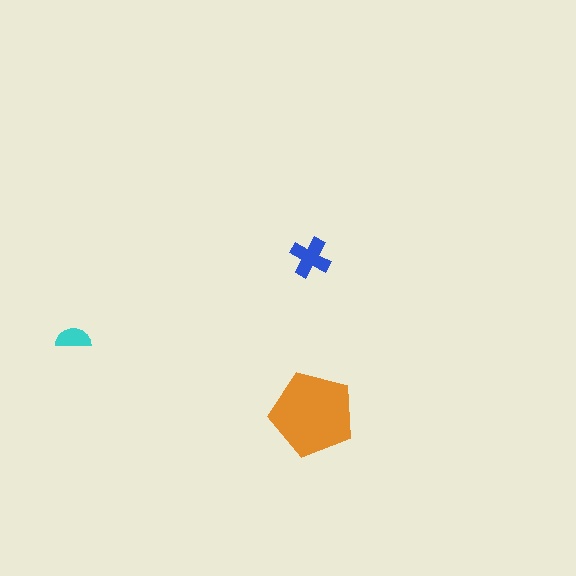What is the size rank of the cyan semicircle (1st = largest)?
3rd.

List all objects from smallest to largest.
The cyan semicircle, the blue cross, the orange pentagon.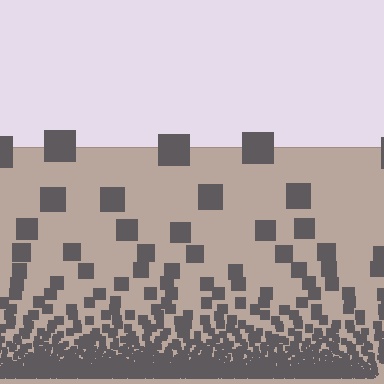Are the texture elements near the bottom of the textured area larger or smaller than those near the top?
Smaller. The gradient is inverted — elements near the bottom are smaller and denser.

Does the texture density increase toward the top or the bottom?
Density increases toward the bottom.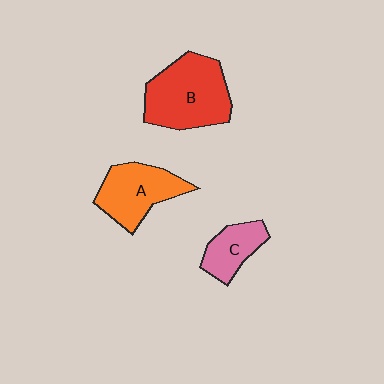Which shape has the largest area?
Shape B (red).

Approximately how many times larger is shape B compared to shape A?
Approximately 1.3 times.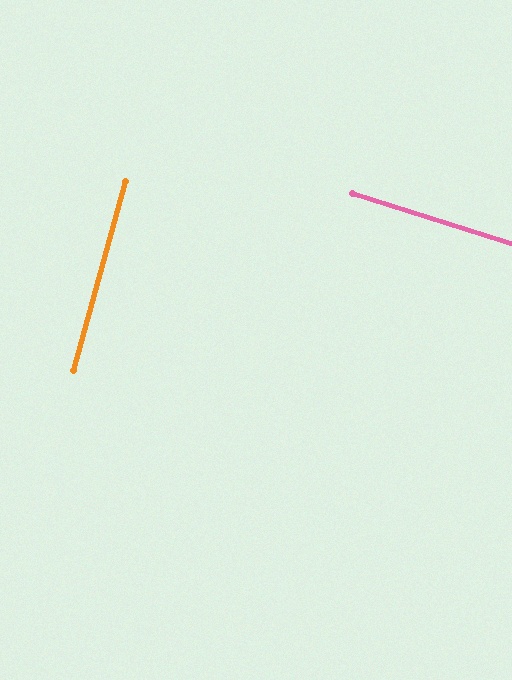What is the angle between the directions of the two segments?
Approximately 88 degrees.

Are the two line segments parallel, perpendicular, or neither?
Perpendicular — they meet at approximately 88°.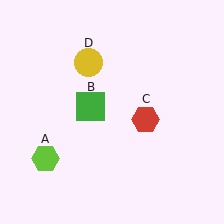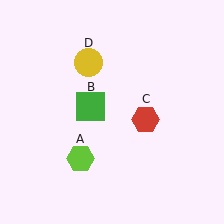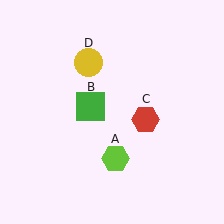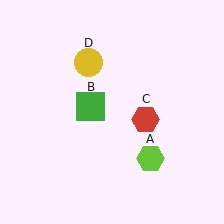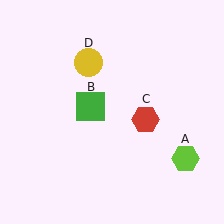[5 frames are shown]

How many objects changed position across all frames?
1 object changed position: lime hexagon (object A).